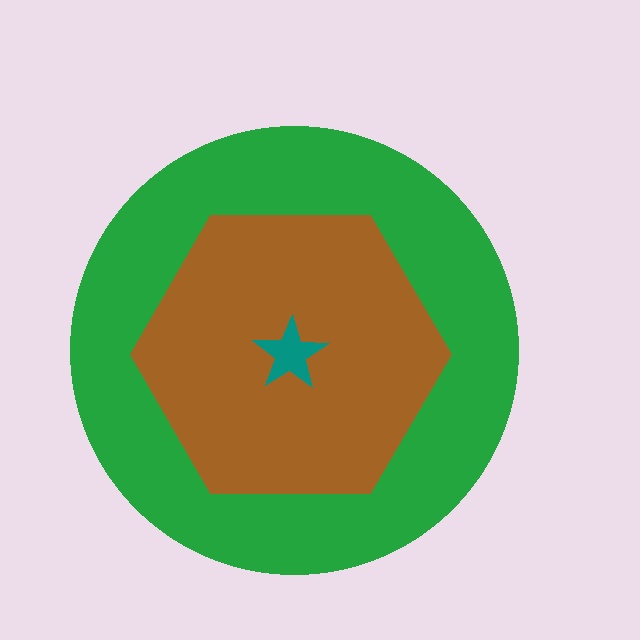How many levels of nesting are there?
3.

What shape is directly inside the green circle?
The brown hexagon.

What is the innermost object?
The teal star.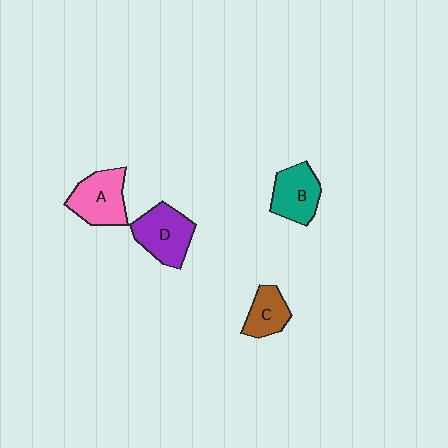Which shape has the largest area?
Shape D (purple).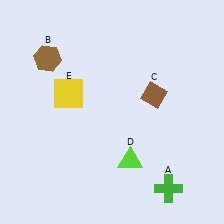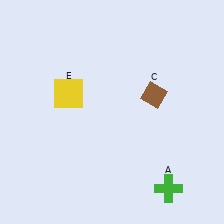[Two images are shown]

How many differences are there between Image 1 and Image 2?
There are 2 differences between the two images.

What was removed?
The brown hexagon (B), the lime triangle (D) were removed in Image 2.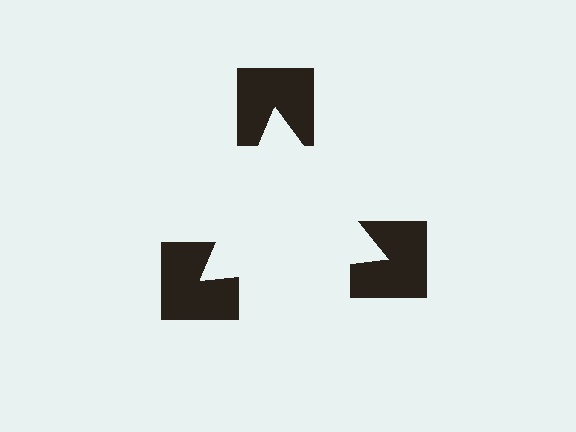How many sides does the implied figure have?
3 sides.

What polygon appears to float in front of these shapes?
An illusory triangle — its edges are inferred from the aligned wedge cuts in the notched squares, not physically drawn.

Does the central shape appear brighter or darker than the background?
It typically appears slightly brighter than the background, even though no actual brightness change is drawn.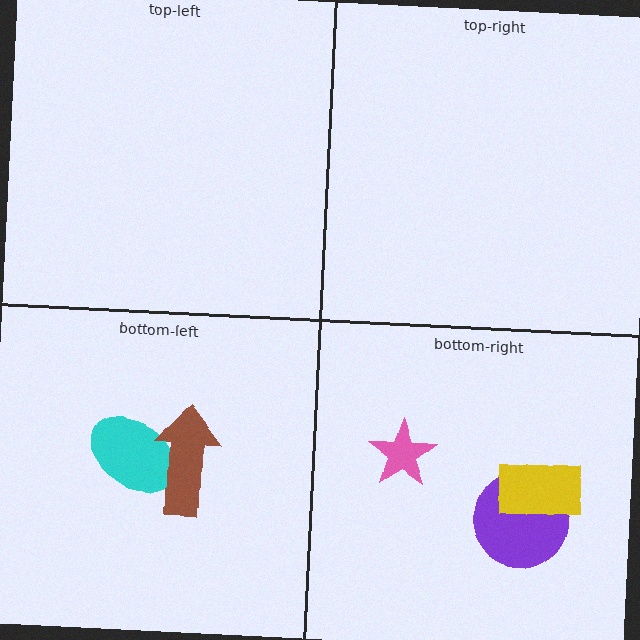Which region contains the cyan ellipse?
The bottom-left region.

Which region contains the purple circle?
The bottom-right region.